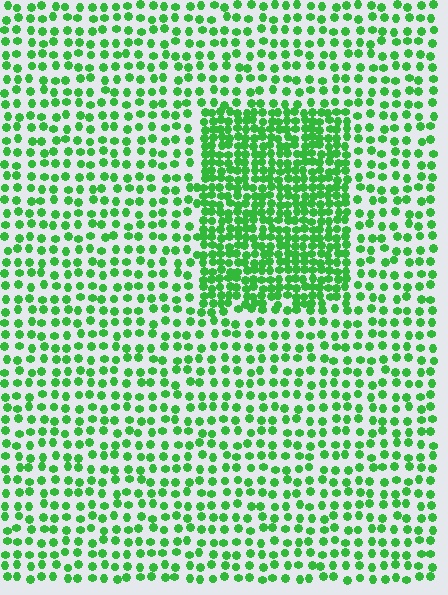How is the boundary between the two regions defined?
The boundary is defined by a change in element density (approximately 2.1x ratio). All elements are the same color, size, and shape.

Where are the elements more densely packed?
The elements are more densely packed inside the rectangle boundary.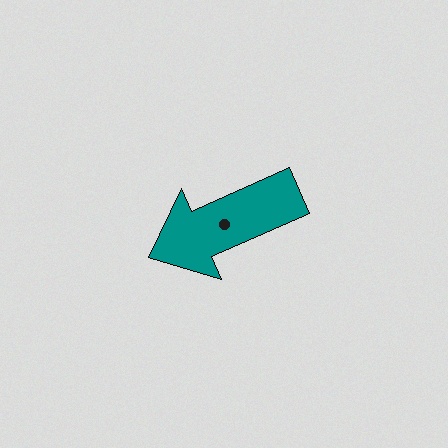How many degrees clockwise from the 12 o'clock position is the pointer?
Approximately 246 degrees.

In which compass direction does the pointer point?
Southwest.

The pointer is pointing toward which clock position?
Roughly 8 o'clock.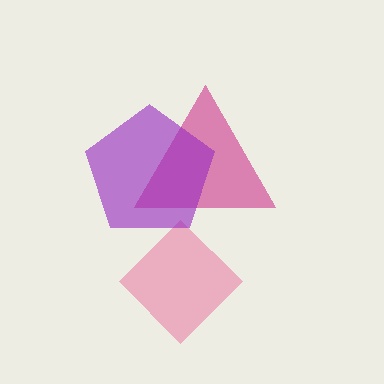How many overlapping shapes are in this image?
There are 3 overlapping shapes in the image.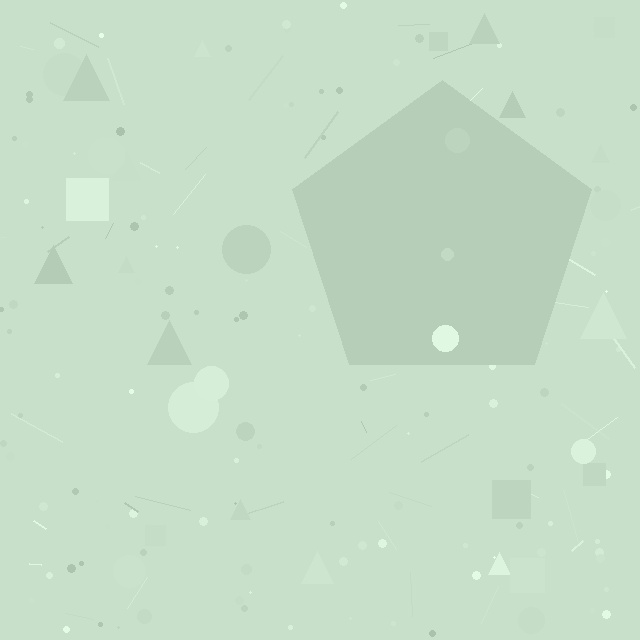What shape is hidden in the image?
A pentagon is hidden in the image.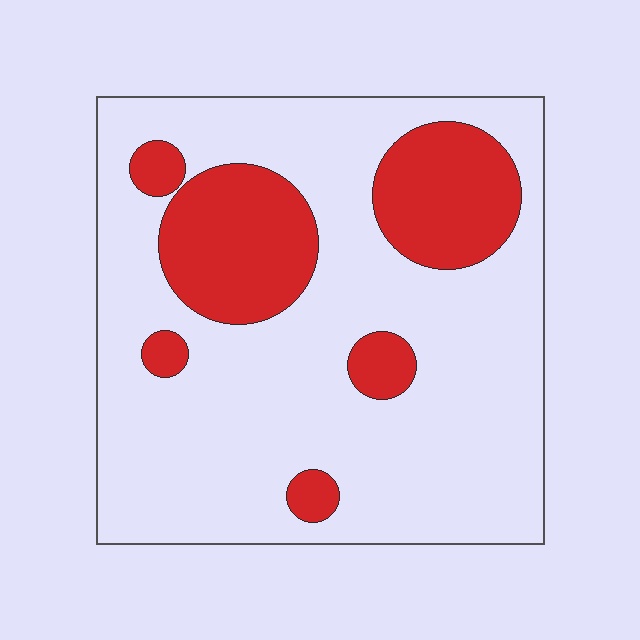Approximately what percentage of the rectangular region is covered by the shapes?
Approximately 25%.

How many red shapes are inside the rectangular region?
6.